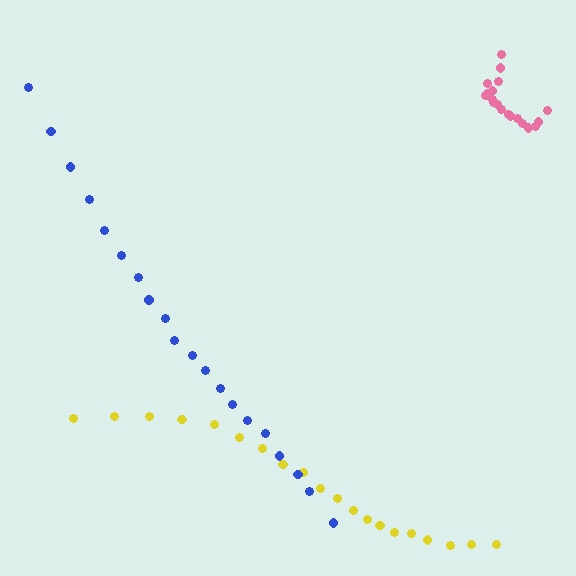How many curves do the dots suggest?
There are 3 distinct paths.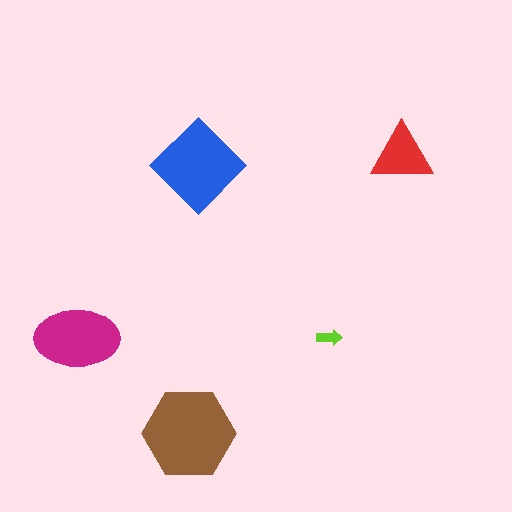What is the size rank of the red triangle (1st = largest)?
4th.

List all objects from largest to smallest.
The brown hexagon, the blue diamond, the magenta ellipse, the red triangle, the lime arrow.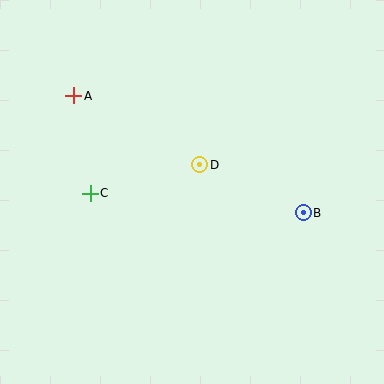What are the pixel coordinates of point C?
Point C is at (90, 193).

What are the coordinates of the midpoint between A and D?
The midpoint between A and D is at (137, 130).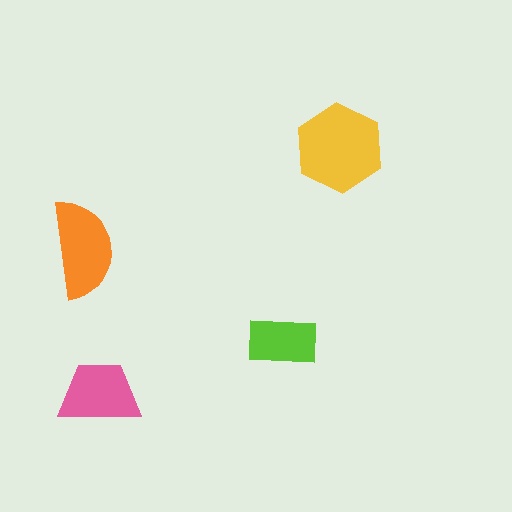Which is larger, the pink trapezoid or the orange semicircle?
The orange semicircle.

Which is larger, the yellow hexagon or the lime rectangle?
The yellow hexagon.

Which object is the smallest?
The lime rectangle.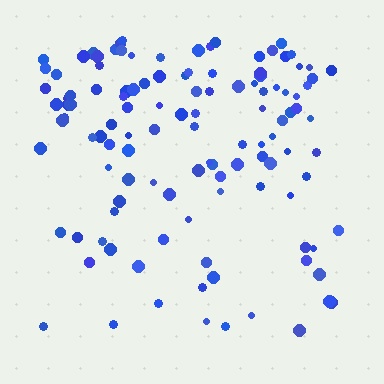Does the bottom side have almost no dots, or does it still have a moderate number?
Still a moderate number, just noticeably fewer than the top.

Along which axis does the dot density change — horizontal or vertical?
Vertical.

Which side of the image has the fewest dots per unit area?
The bottom.